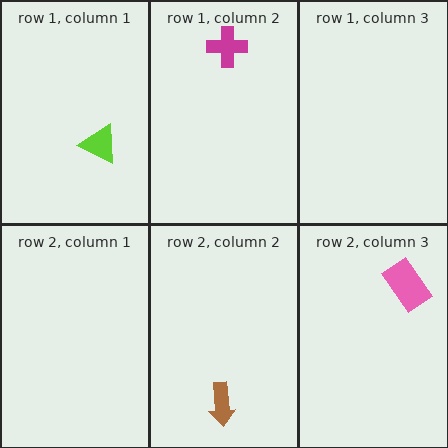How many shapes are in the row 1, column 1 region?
1.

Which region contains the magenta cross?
The row 1, column 2 region.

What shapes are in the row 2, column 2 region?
The brown arrow.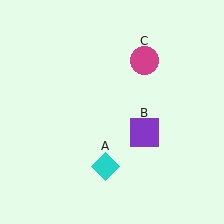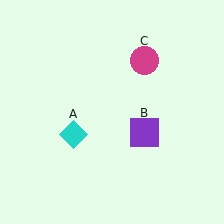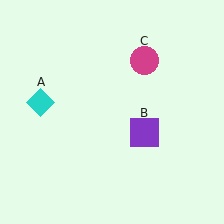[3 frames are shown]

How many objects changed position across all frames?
1 object changed position: cyan diamond (object A).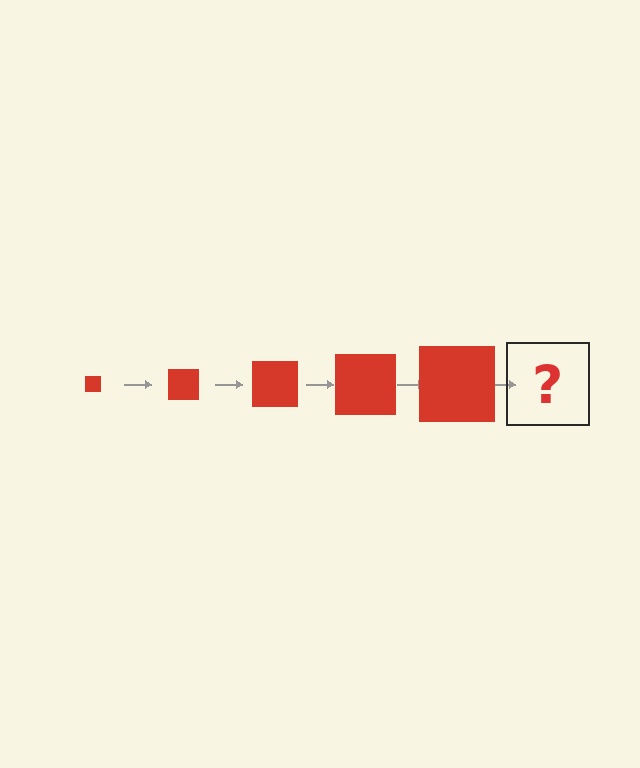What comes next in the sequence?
The next element should be a red square, larger than the previous one.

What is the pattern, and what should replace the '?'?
The pattern is that the square gets progressively larger each step. The '?' should be a red square, larger than the previous one.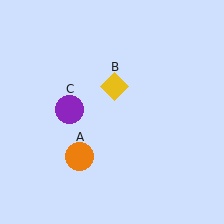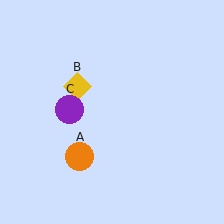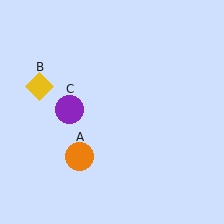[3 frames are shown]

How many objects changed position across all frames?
1 object changed position: yellow diamond (object B).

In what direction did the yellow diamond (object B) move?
The yellow diamond (object B) moved left.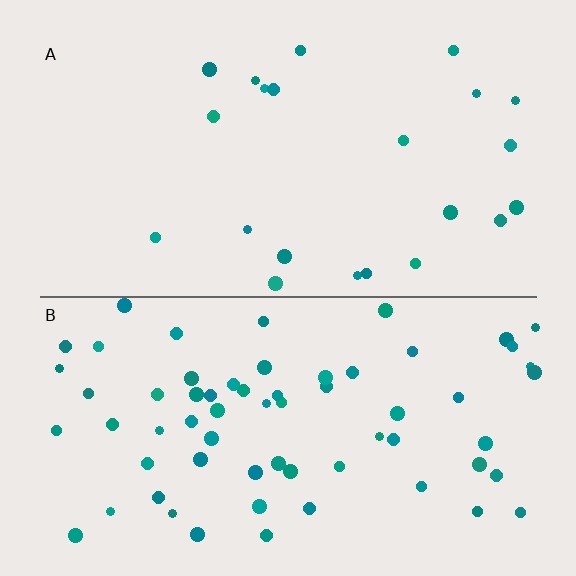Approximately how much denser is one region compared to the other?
Approximately 2.9× — region B over region A.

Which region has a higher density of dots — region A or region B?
B (the bottom).